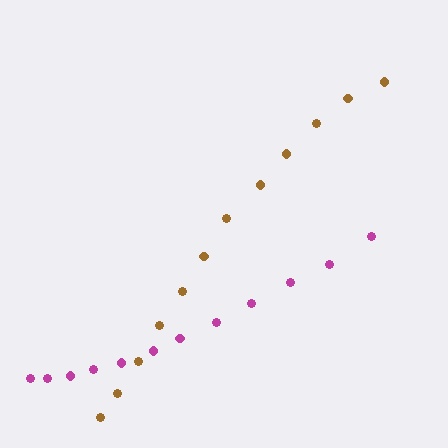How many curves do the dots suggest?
There are 2 distinct paths.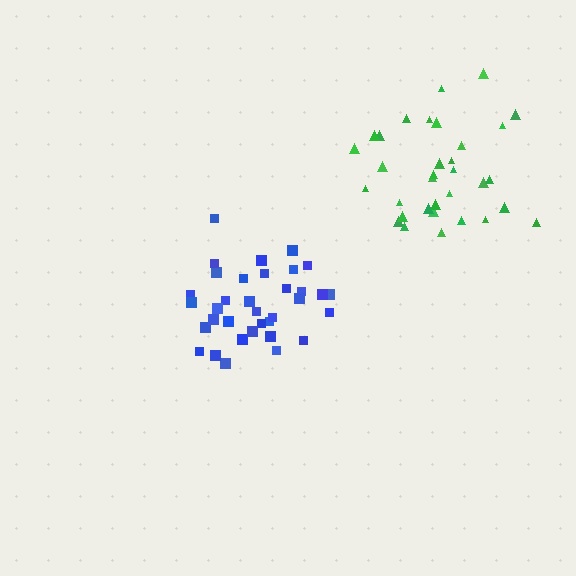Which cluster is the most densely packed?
Blue.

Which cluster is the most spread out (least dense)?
Green.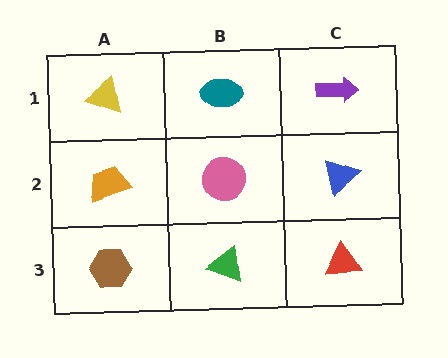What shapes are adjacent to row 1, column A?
An orange trapezoid (row 2, column A), a teal ellipse (row 1, column B).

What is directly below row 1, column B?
A pink circle.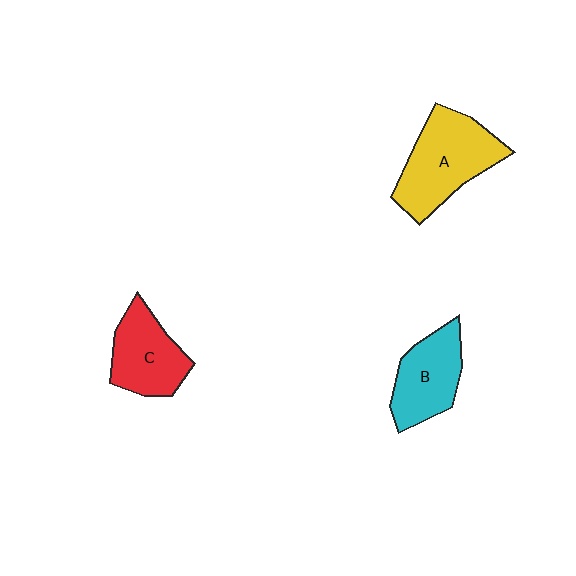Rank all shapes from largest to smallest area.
From largest to smallest: A (yellow), C (red), B (cyan).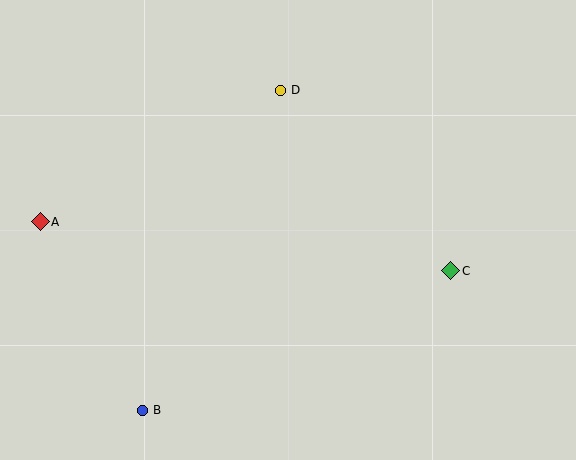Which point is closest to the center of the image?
Point D at (280, 90) is closest to the center.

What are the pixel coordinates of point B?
Point B is at (142, 410).